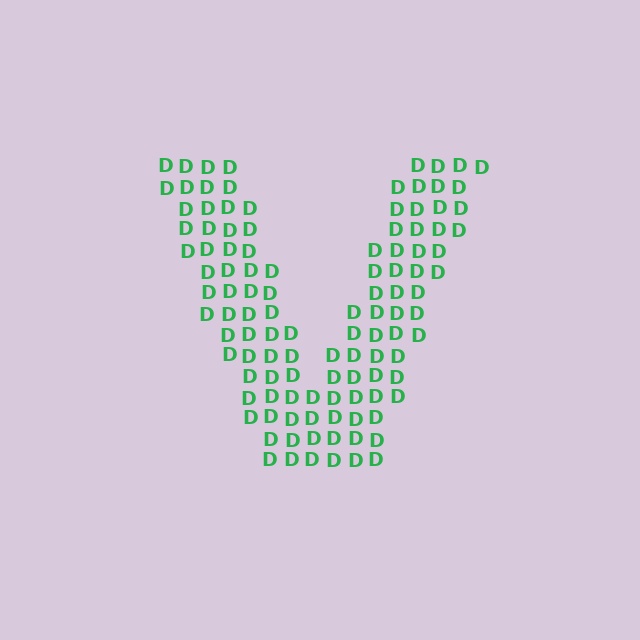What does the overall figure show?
The overall figure shows the letter V.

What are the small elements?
The small elements are letter D's.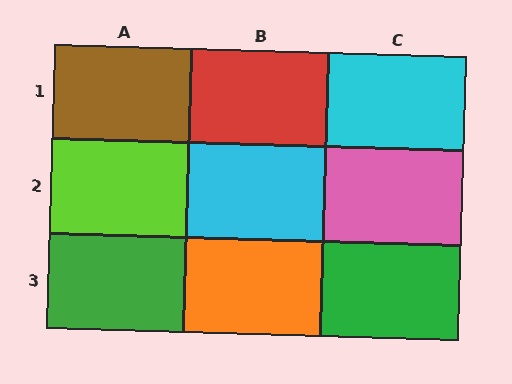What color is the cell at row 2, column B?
Cyan.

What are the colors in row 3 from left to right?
Green, orange, green.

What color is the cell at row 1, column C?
Cyan.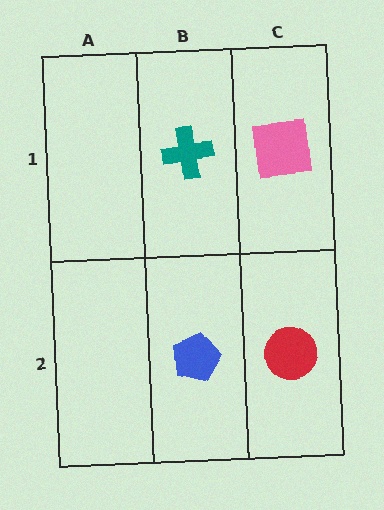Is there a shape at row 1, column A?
No, that cell is empty.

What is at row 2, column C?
A red circle.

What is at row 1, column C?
A pink square.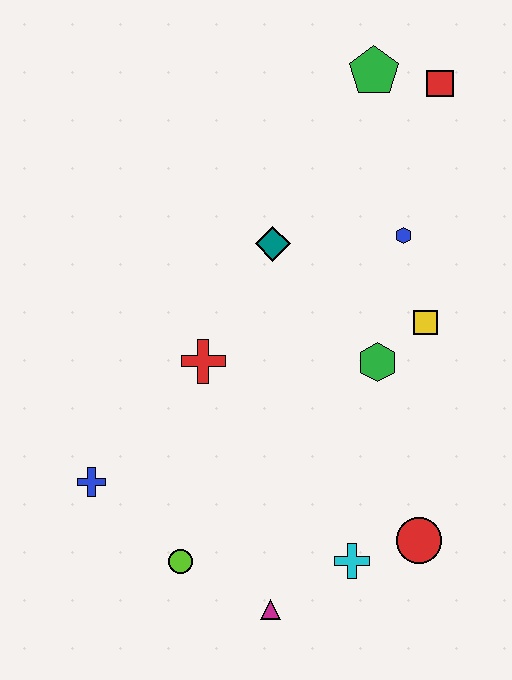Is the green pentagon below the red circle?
No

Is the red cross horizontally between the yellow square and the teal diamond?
No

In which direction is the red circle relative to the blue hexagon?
The red circle is below the blue hexagon.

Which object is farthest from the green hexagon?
The blue cross is farthest from the green hexagon.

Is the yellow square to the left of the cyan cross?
No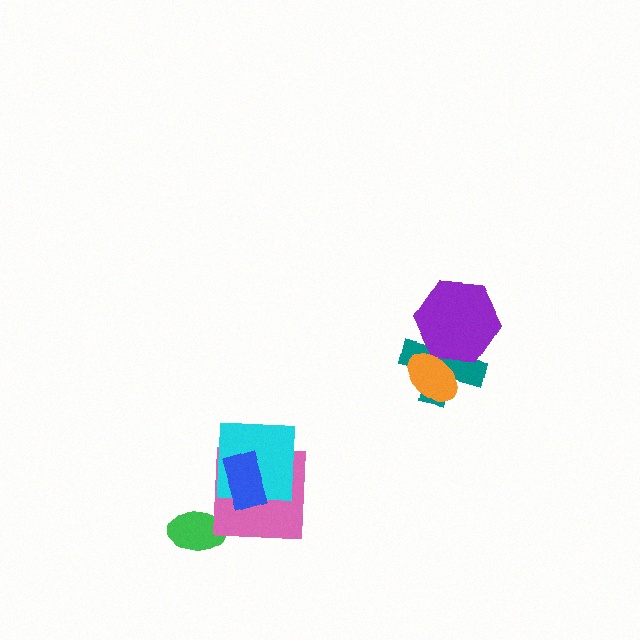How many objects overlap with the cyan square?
2 objects overlap with the cyan square.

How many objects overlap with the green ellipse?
0 objects overlap with the green ellipse.